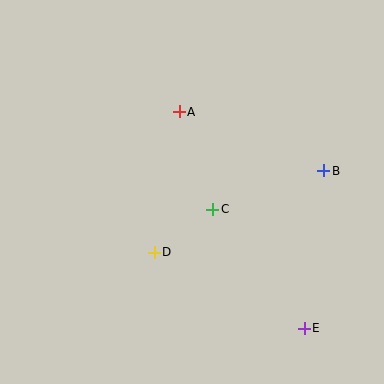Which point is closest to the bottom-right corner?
Point E is closest to the bottom-right corner.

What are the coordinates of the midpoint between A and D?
The midpoint between A and D is at (167, 182).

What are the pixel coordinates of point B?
Point B is at (324, 171).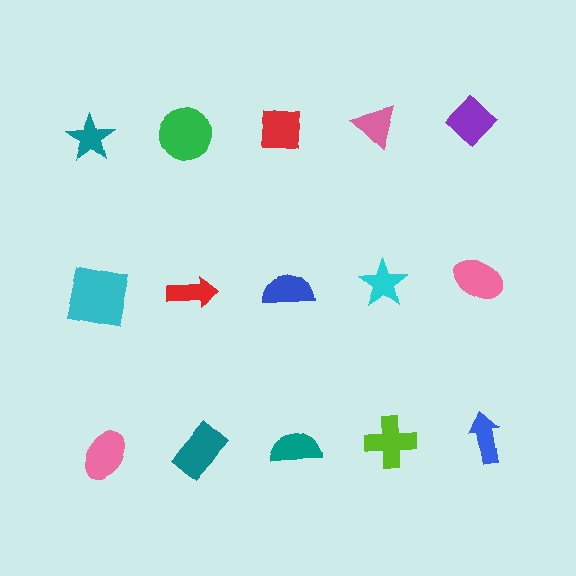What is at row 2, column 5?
A pink ellipse.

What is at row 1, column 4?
A pink triangle.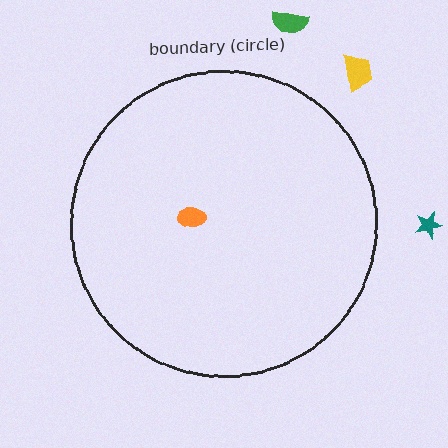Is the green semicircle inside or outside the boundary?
Outside.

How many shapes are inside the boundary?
1 inside, 3 outside.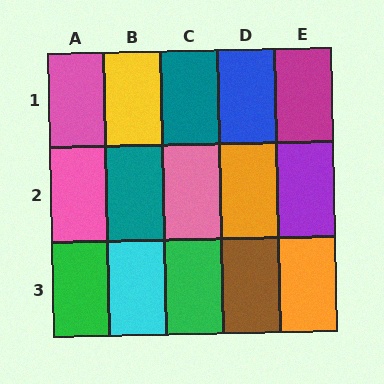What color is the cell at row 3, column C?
Green.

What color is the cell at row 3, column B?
Cyan.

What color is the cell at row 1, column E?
Magenta.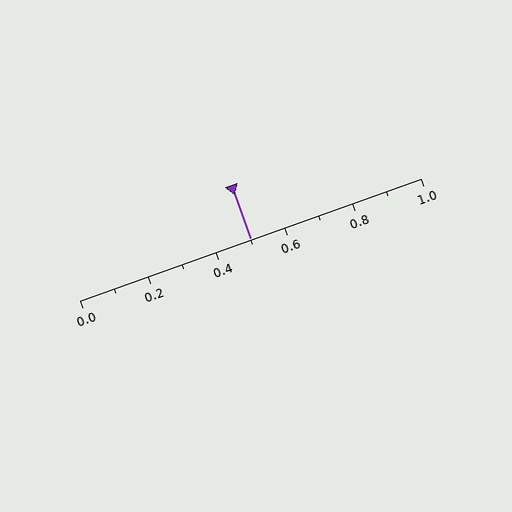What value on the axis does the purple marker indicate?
The marker indicates approximately 0.5.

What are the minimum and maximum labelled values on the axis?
The axis runs from 0.0 to 1.0.